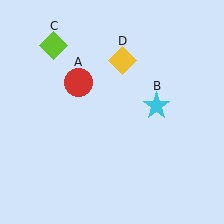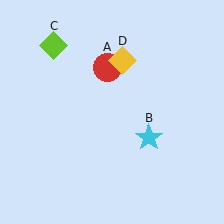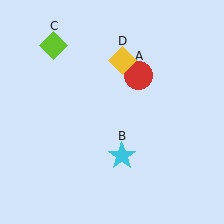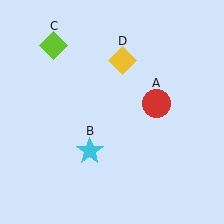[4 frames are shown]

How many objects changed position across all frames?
2 objects changed position: red circle (object A), cyan star (object B).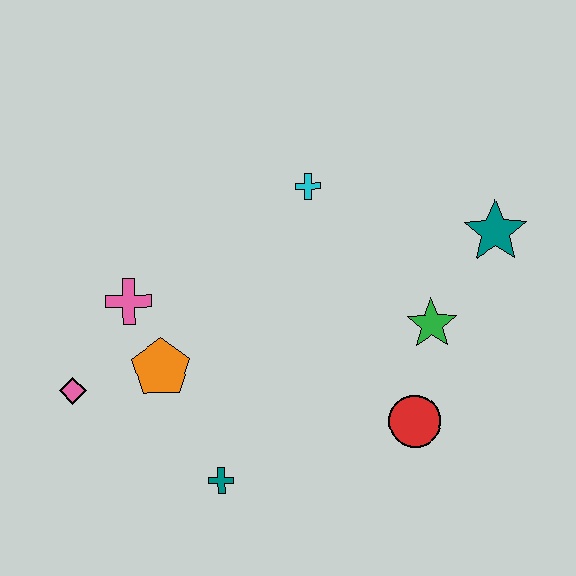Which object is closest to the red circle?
The green star is closest to the red circle.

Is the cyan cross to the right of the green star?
No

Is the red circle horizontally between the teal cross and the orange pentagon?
No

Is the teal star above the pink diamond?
Yes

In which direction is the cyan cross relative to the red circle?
The cyan cross is above the red circle.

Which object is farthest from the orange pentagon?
The teal star is farthest from the orange pentagon.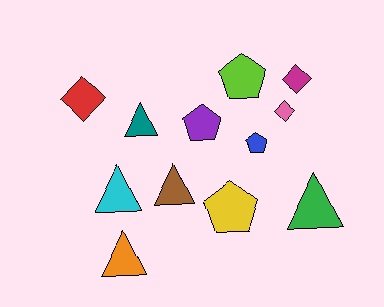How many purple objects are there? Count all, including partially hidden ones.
There is 1 purple object.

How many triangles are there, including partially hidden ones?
There are 5 triangles.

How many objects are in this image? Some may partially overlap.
There are 12 objects.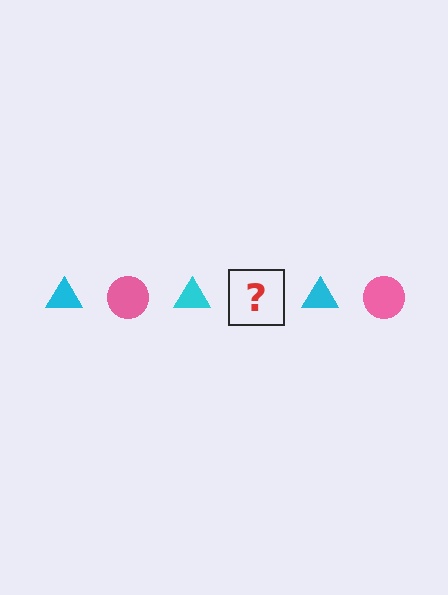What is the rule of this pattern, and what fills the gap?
The rule is that the pattern alternates between cyan triangle and pink circle. The gap should be filled with a pink circle.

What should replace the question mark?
The question mark should be replaced with a pink circle.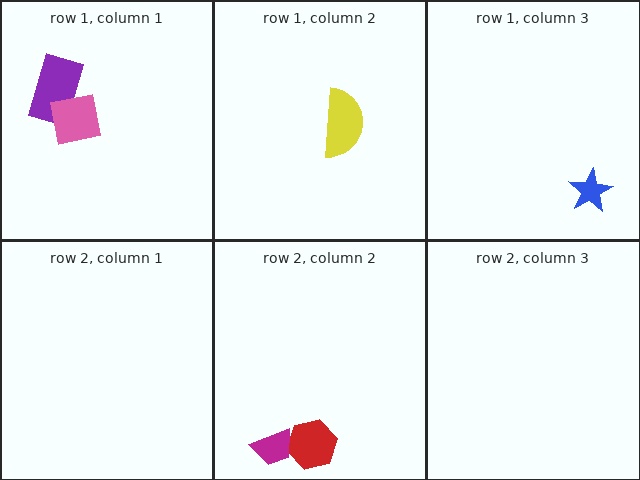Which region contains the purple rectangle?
The row 1, column 1 region.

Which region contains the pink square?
The row 1, column 1 region.